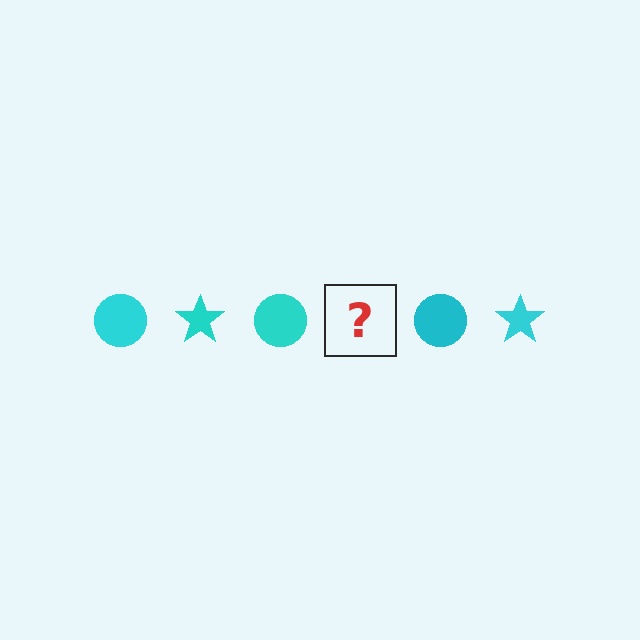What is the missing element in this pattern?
The missing element is a cyan star.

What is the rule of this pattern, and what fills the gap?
The rule is that the pattern cycles through circle, star shapes in cyan. The gap should be filled with a cyan star.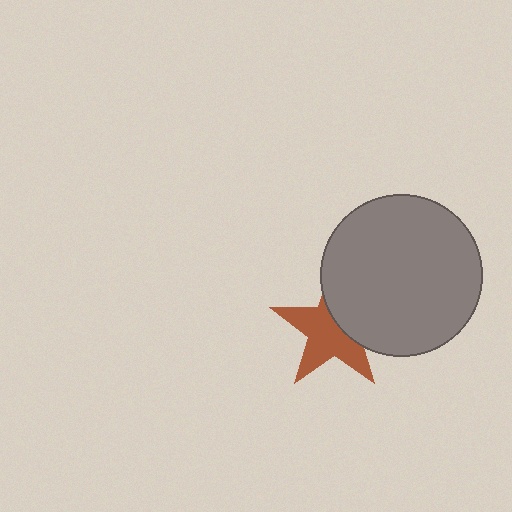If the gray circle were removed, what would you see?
You would see the complete brown star.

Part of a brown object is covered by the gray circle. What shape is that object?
It is a star.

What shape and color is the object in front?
The object in front is a gray circle.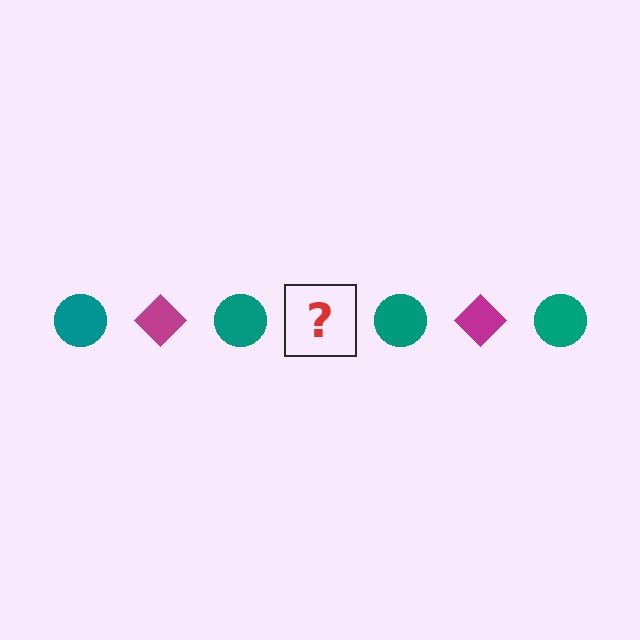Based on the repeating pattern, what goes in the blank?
The blank should be a magenta diamond.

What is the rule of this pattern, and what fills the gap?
The rule is that the pattern alternates between teal circle and magenta diamond. The gap should be filled with a magenta diamond.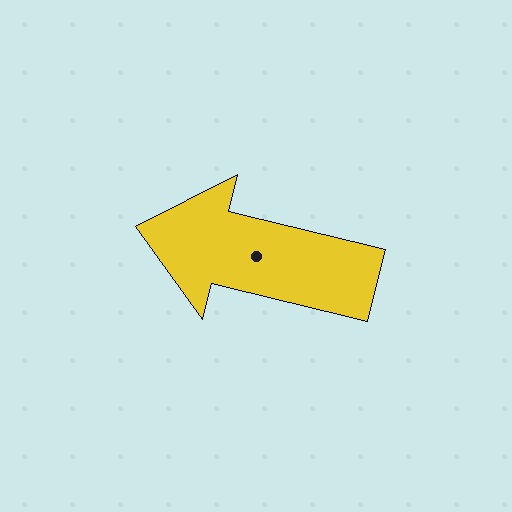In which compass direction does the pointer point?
West.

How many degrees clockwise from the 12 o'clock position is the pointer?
Approximately 284 degrees.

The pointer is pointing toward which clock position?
Roughly 9 o'clock.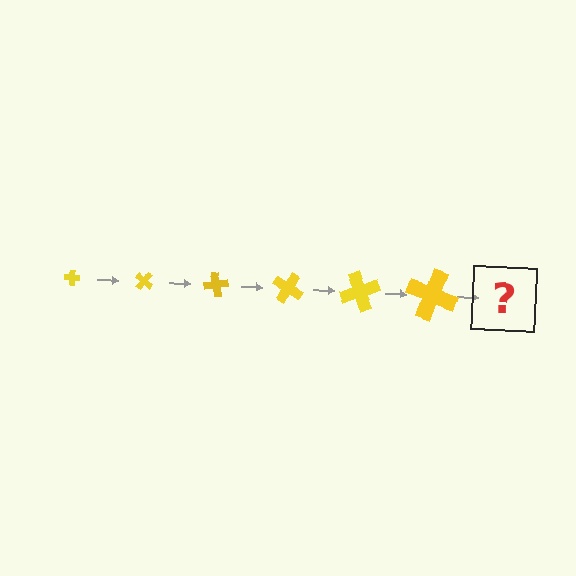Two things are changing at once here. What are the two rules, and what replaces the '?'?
The two rules are that the cross grows larger each step and it rotates 40 degrees each step. The '?' should be a cross, larger than the previous one and rotated 240 degrees from the start.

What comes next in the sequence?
The next element should be a cross, larger than the previous one and rotated 240 degrees from the start.